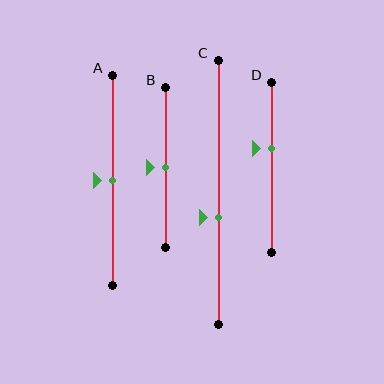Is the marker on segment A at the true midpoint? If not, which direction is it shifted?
Yes, the marker on segment A is at the true midpoint.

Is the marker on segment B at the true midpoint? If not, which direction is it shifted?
Yes, the marker on segment B is at the true midpoint.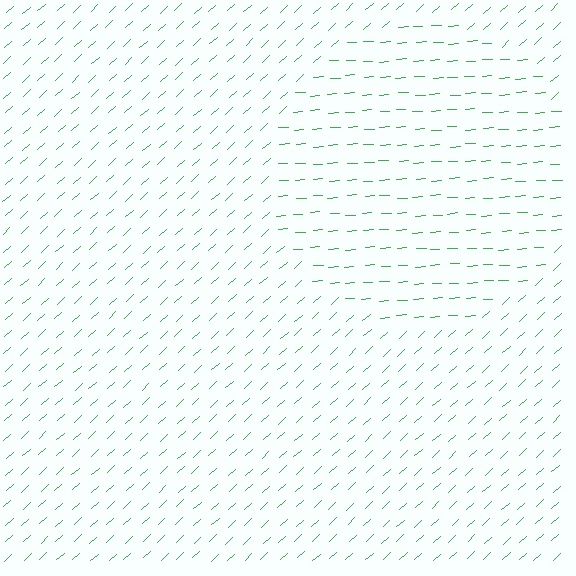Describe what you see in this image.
The image is filled with small green line segments. A circle region in the image has lines oriented differently from the surrounding lines, creating a visible texture boundary.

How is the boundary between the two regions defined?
The boundary is defined purely by a change in line orientation (approximately 38 degrees difference). All lines are the same color and thickness.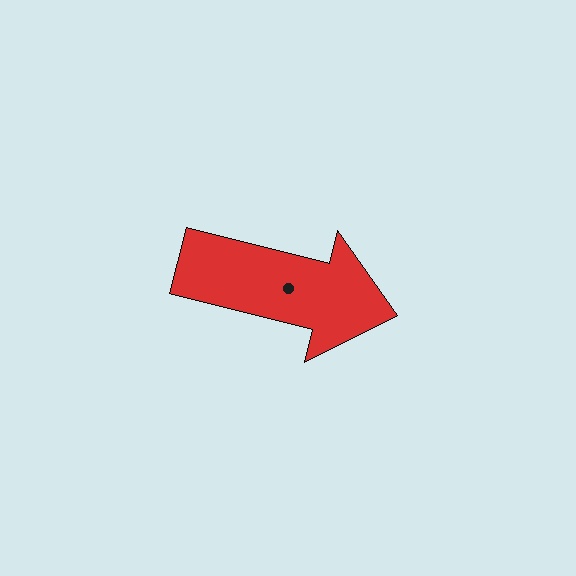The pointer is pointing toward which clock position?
Roughly 3 o'clock.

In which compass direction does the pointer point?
East.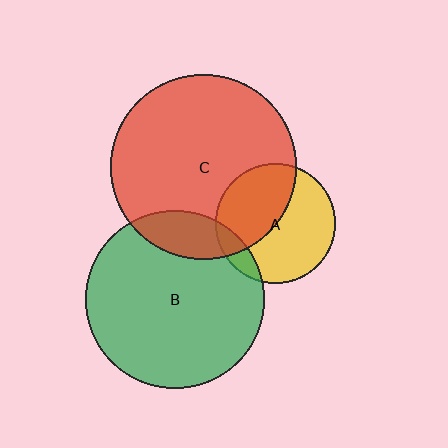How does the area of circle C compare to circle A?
Approximately 2.4 times.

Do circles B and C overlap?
Yes.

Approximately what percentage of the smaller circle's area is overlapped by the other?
Approximately 15%.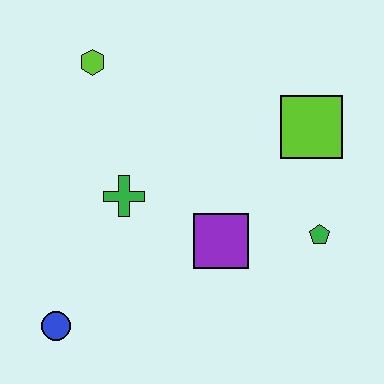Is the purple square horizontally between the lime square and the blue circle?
Yes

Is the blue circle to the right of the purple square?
No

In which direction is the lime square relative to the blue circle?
The lime square is to the right of the blue circle.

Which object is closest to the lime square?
The green pentagon is closest to the lime square.